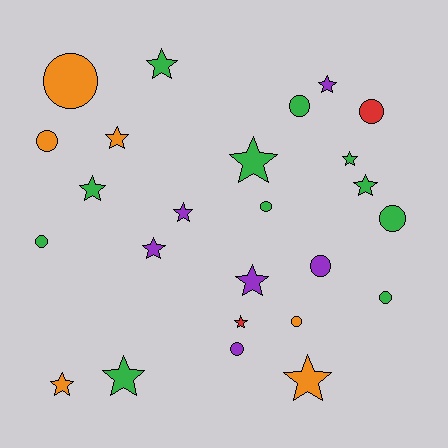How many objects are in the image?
There are 25 objects.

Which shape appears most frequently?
Star, with 14 objects.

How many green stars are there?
There are 6 green stars.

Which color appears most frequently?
Green, with 11 objects.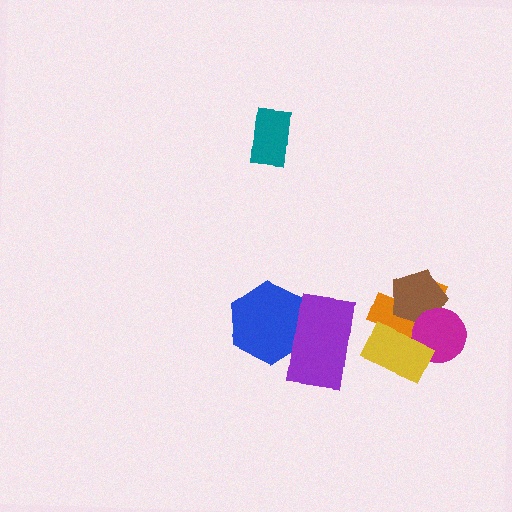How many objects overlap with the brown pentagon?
2 objects overlap with the brown pentagon.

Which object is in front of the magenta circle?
The yellow rectangle is in front of the magenta circle.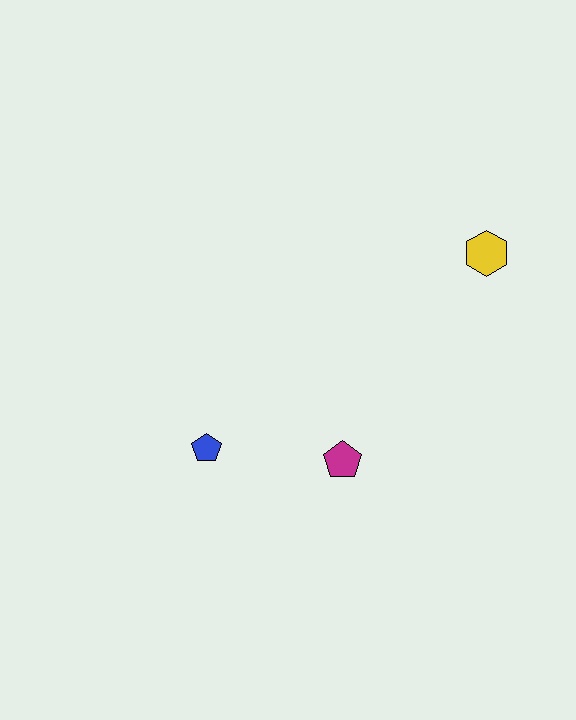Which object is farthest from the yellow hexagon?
The blue pentagon is farthest from the yellow hexagon.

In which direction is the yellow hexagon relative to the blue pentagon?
The yellow hexagon is to the right of the blue pentagon.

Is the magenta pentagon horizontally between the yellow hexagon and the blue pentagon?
Yes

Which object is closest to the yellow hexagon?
The magenta pentagon is closest to the yellow hexagon.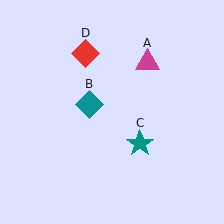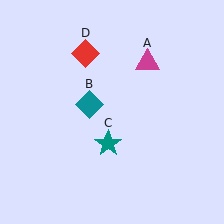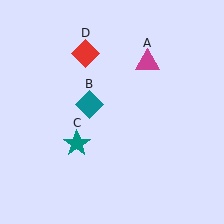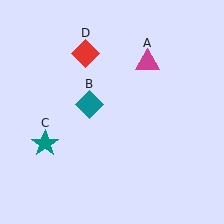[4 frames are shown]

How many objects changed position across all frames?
1 object changed position: teal star (object C).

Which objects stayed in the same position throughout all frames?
Magenta triangle (object A) and teal diamond (object B) and red diamond (object D) remained stationary.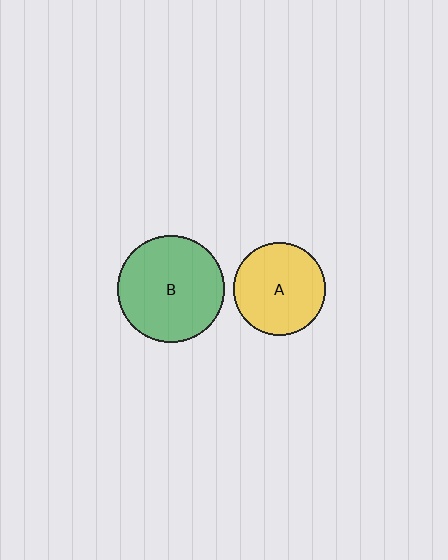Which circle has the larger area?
Circle B (green).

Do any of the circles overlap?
No, none of the circles overlap.